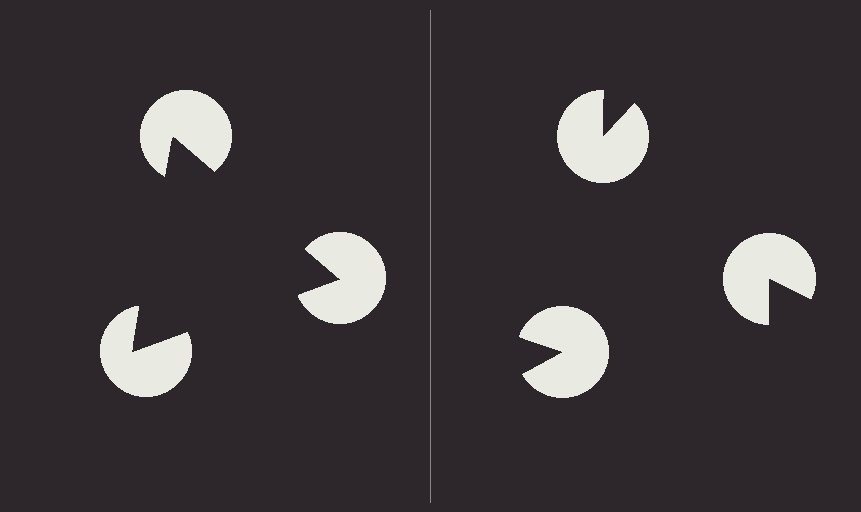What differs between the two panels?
The pac-man discs are positioned identically on both sides; only the wedge orientations differ. On the left they align to a triangle; on the right they are misaligned.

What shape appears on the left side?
An illusory triangle.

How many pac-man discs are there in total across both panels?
6 — 3 on each side.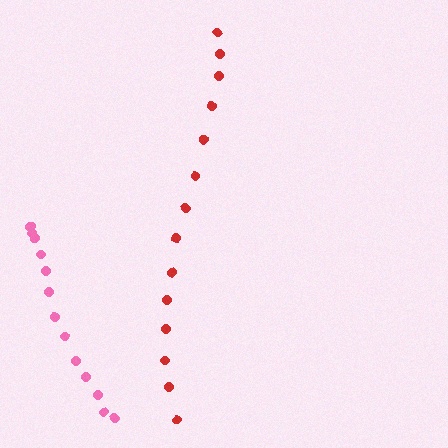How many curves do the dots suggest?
There are 2 distinct paths.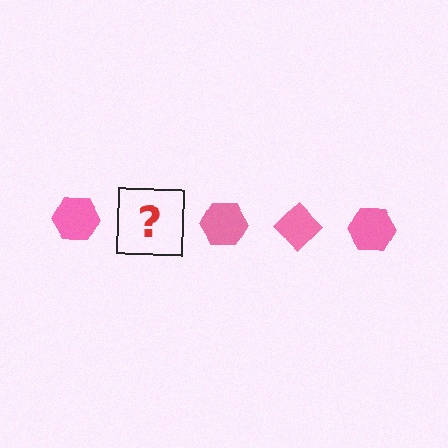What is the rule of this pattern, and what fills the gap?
The rule is that the pattern cycles through hexagon, diamond shapes in pink. The gap should be filled with a pink diamond.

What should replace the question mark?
The question mark should be replaced with a pink diamond.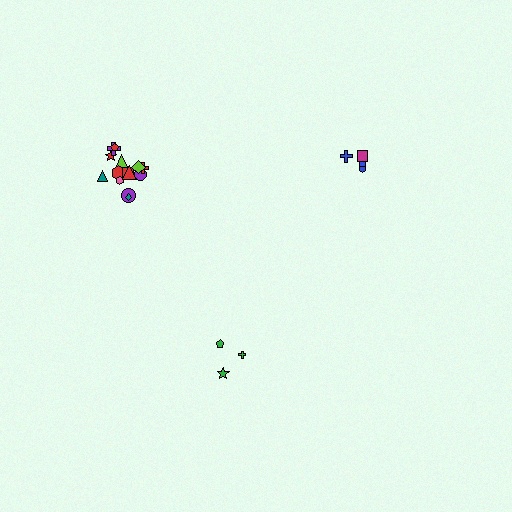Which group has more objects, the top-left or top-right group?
The top-left group.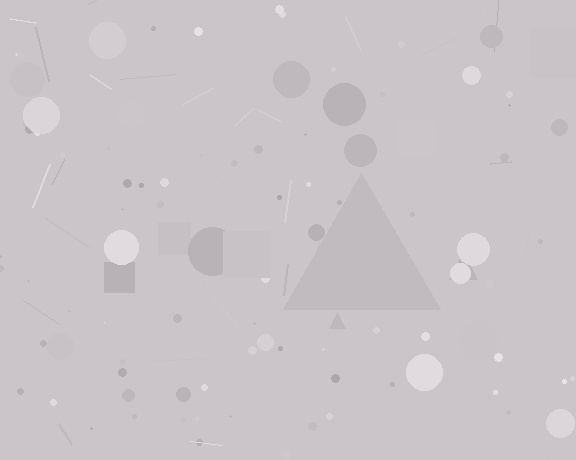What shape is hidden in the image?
A triangle is hidden in the image.